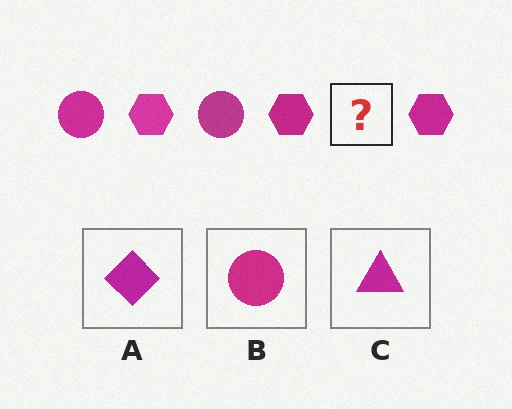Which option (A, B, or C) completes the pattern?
B.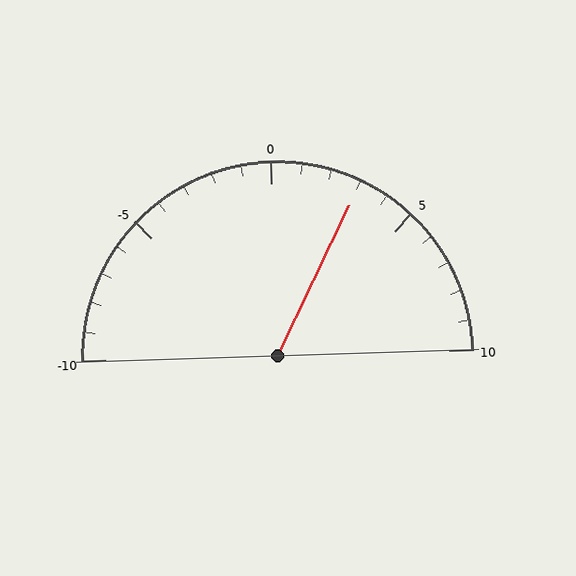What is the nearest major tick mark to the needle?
The nearest major tick mark is 5.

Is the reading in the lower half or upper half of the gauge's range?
The reading is in the upper half of the range (-10 to 10).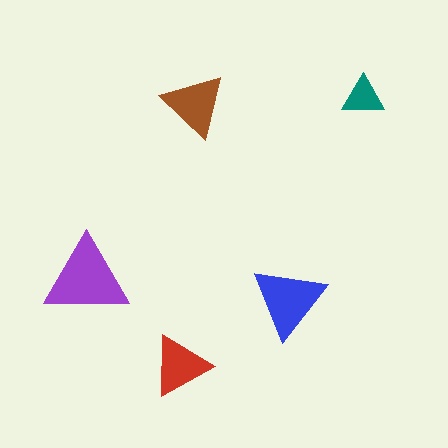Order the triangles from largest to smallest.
the purple one, the blue one, the brown one, the red one, the teal one.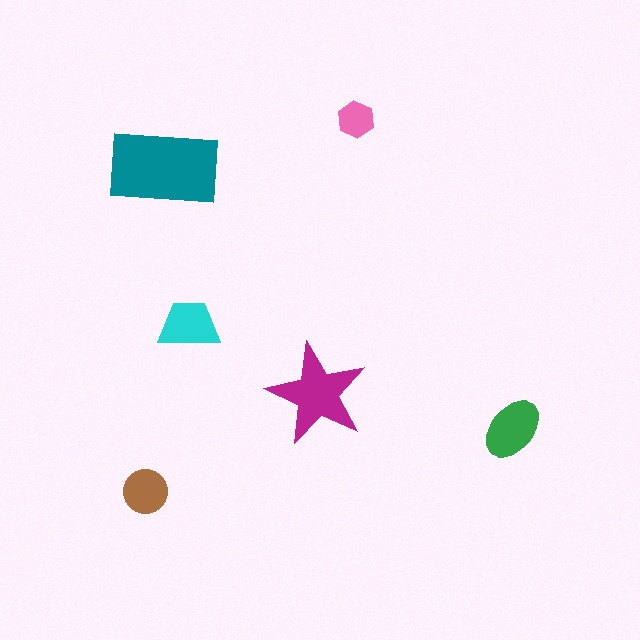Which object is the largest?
The teal rectangle.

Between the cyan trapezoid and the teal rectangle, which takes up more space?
The teal rectangle.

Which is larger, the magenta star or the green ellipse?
The magenta star.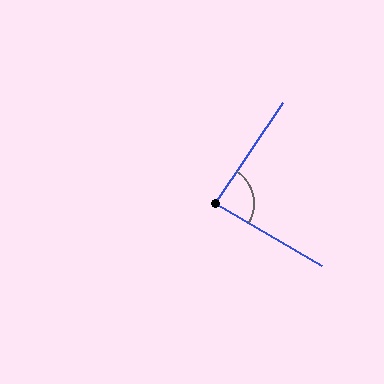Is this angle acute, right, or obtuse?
It is approximately a right angle.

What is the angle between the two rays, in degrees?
Approximately 87 degrees.